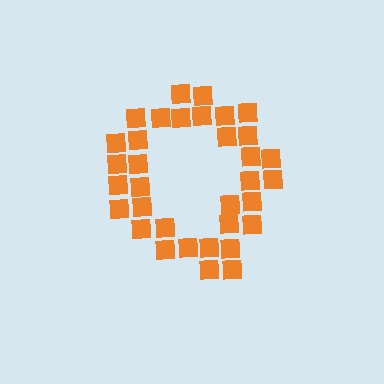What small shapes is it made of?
It is made of small squares.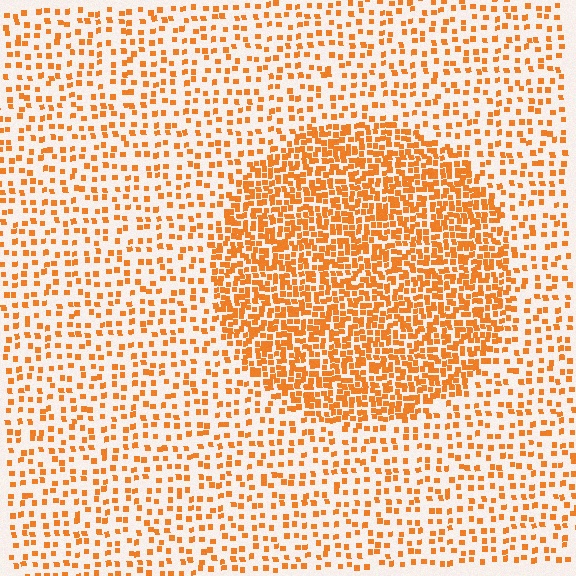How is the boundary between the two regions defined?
The boundary is defined by a change in element density (approximately 2.5x ratio). All elements are the same color, size, and shape.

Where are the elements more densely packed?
The elements are more densely packed inside the circle boundary.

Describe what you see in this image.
The image contains small orange elements arranged at two different densities. A circle-shaped region is visible where the elements are more densely packed than the surrounding area.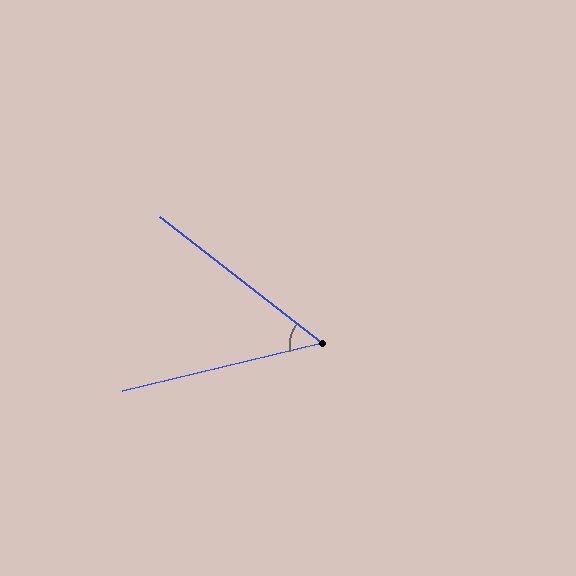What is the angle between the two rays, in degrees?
Approximately 51 degrees.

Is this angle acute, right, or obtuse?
It is acute.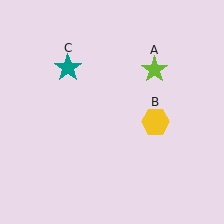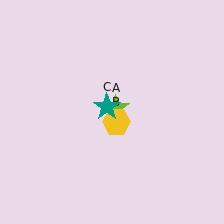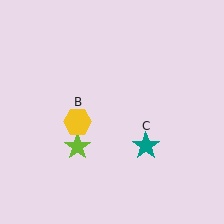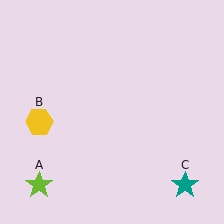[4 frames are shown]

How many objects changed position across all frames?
3 objects changed position: lime star (object A), yellow hexagon (object B), teal star (object C).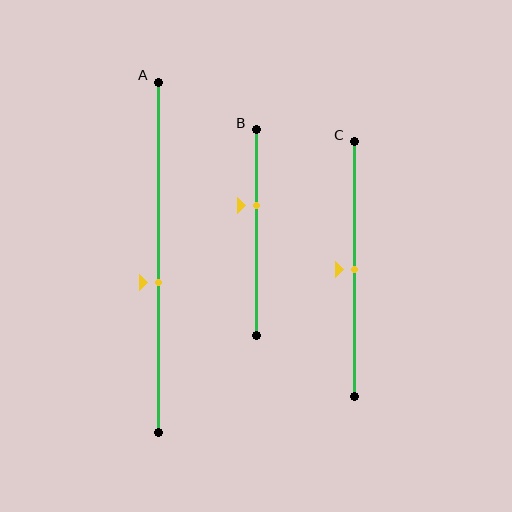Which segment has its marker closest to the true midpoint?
Segment C has its marker closest to the true midpoint.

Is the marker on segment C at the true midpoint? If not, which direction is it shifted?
Yes, the marker on segment C is at the true midpoint.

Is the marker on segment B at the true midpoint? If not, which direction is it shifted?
No, the marker on segment B is shifted upward by about 14% of the segment length.